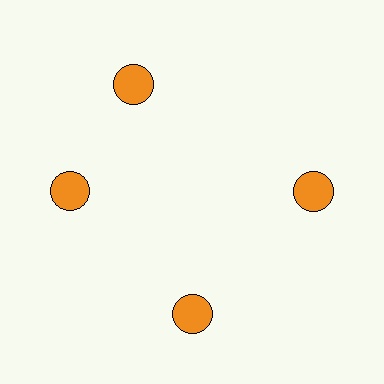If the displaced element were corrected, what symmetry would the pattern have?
It would have 4-fold rotational symmetry — the pattern would map onto itself every 90 degrees.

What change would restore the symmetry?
The symmetry would be restored by rotating it back into even spacing with its neighbors so that all 4 circles sit at equal angles and equal distance from the center.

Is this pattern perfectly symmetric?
No. The 4 orange circles are arranged in a ring, but one element near the 12 o'clock position is rotated out of alignment along the ring, breaking the 4-fold rotational symmetry.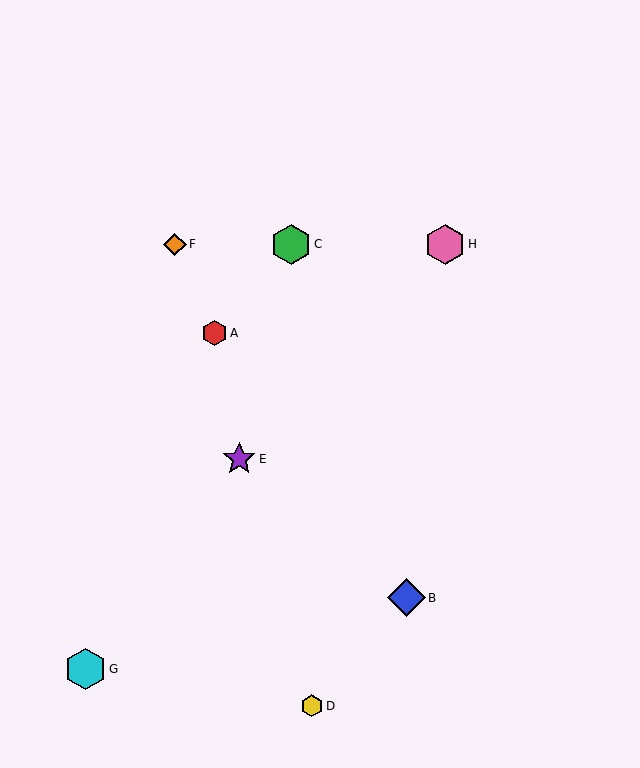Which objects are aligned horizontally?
Objects C, F, H are aligned horizontally.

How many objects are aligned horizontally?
3 objects (C, F, H) are aligned horizontally.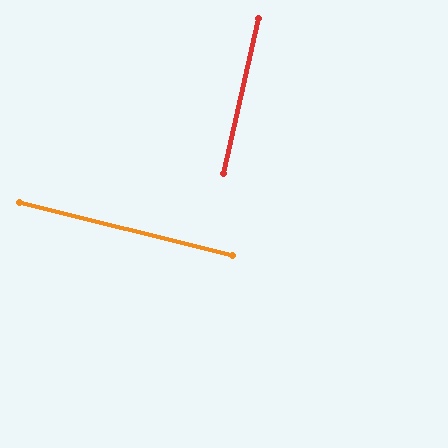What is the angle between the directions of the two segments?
Approximately 88 degrees.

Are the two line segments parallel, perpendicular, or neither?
Perpendicular — they meet at approximately 88°.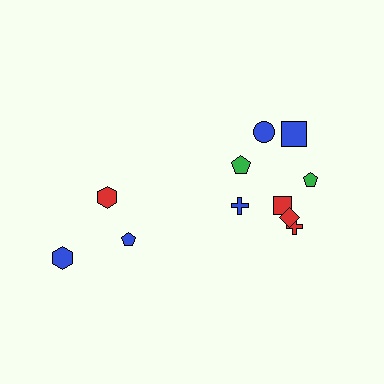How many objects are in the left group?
There are 3 objects.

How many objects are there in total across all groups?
There are 11 objects.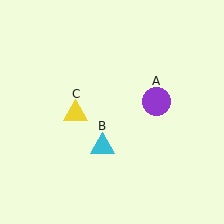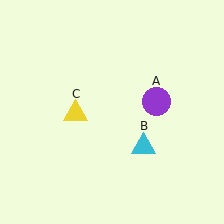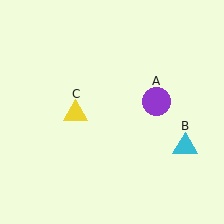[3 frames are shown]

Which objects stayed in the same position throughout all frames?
Purple circle (object A) and yellow triangle (object C) remained stationary.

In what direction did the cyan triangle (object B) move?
The cyan triangle (object B) moved right.